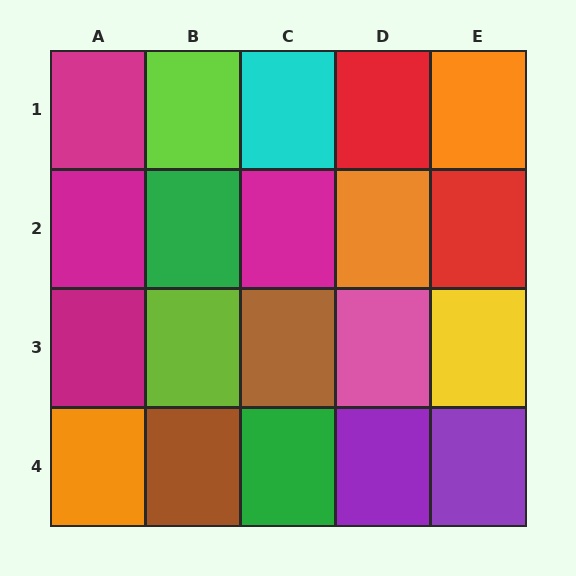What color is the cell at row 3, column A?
Magenta.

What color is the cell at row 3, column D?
Pink.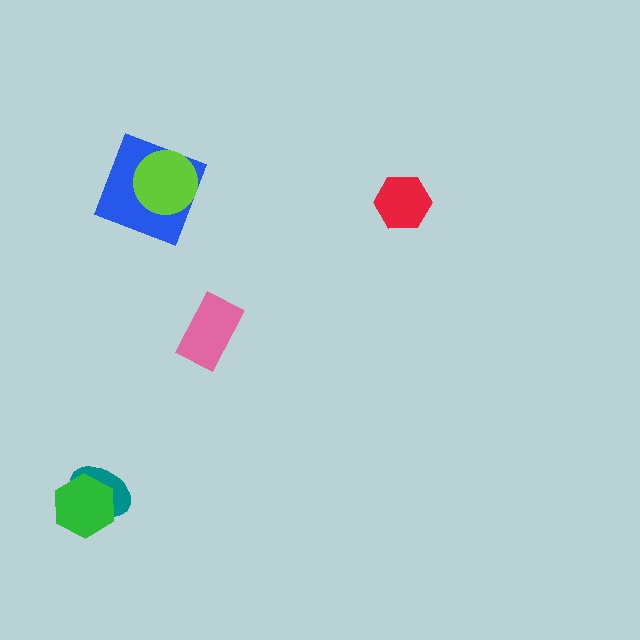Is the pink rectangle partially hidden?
No, no other shape covers it.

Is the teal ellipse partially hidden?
Yes, it is partially covered by another shape.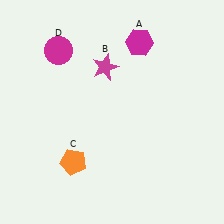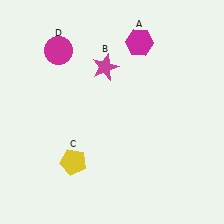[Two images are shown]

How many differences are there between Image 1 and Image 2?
There is 1 difference between the two images.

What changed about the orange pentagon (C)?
In Image 1, C is orange. In Image 2, it changed to yellow.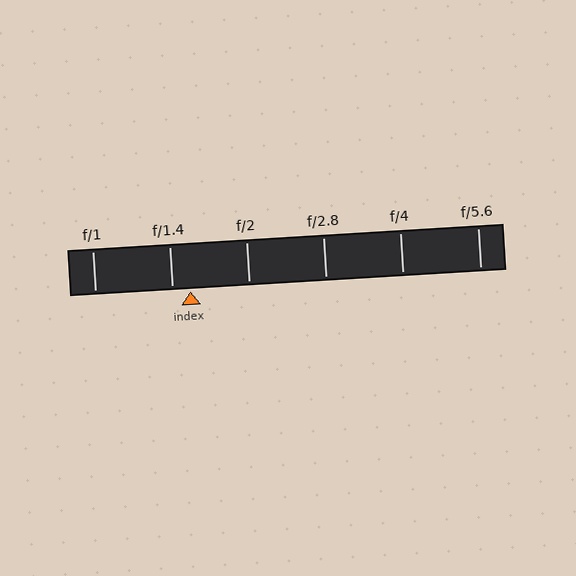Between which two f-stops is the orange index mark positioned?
The index mark is between f/1.4 and f/2.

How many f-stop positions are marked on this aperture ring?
There are 6 f-stop positions marked.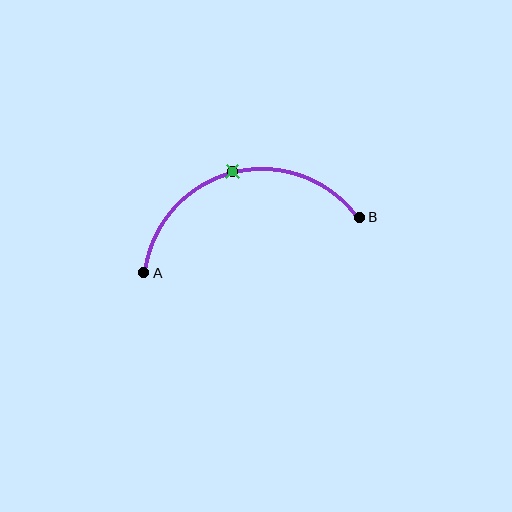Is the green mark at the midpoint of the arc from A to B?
Yes. The green mark lies on the arc at equal arc-length from both A and B — it is the arc midpoint.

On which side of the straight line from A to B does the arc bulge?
The arc bulges above the straight line connecting A and B.